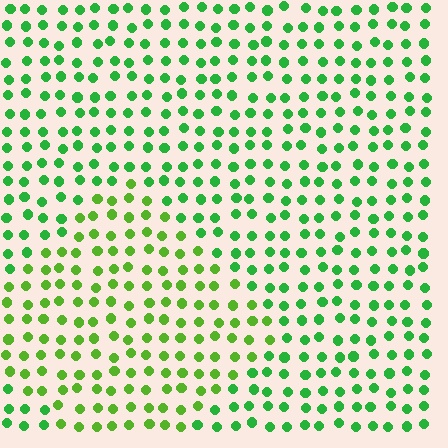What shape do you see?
I see a diamond.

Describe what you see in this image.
The image is filled with small green elements in a uniform arrangement. A diamond-shaped region is visible where the elements are tinted to a slightly different hue, forming a subtle color boundary.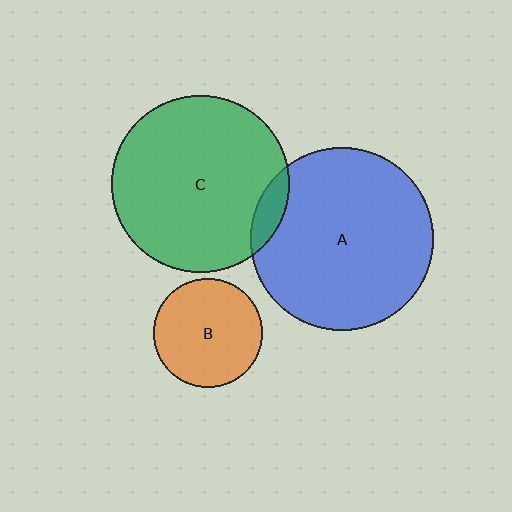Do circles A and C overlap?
Yes.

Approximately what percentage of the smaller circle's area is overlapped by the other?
Approximately 5%.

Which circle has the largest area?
Circle A (blue).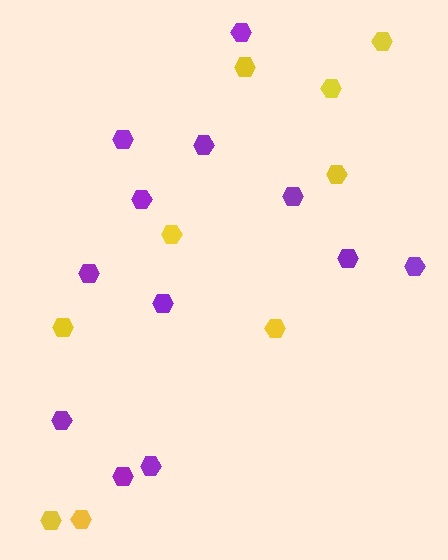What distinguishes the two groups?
There are 2 groups: one group of yellow hexagons (9) and one group of purple hexagons (12).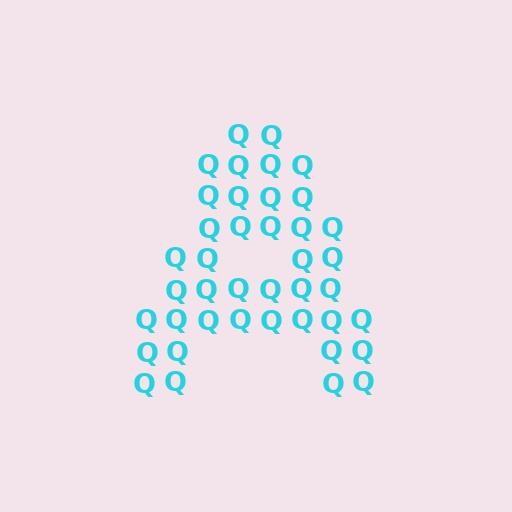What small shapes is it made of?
It is made of small letter Q's.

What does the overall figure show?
The overall figure shows the letter A.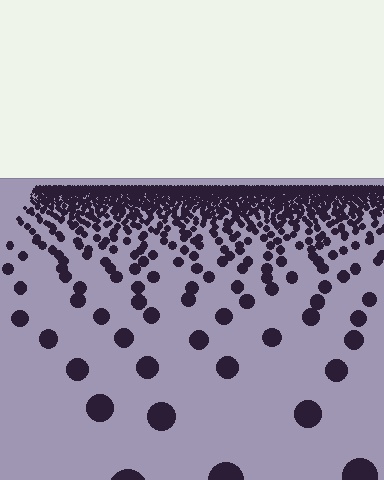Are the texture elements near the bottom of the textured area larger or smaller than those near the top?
Larger. Near the bottom, elements are closer to the viewer and appear at a bigger on-screen size.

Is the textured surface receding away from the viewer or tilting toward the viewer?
The surface is receding away from the viewer. Texture elements get smaller and denser toward the top.